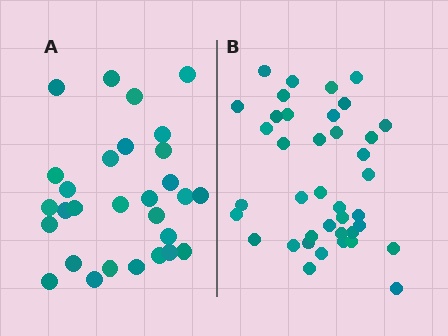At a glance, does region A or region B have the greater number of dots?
Region B (the right region) has more dots.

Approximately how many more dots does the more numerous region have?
Region B has roughly 10 or so more dots than region A.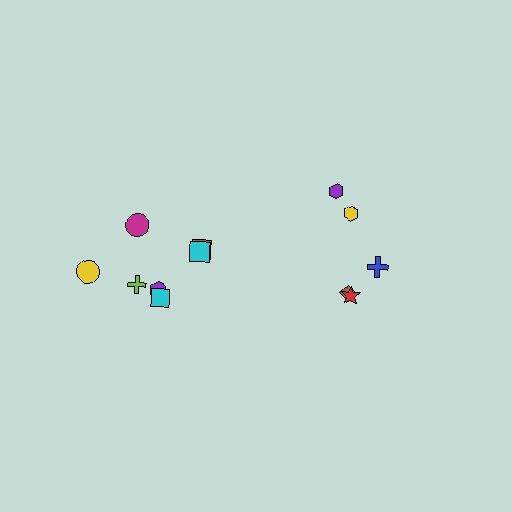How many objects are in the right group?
There are 5 objects.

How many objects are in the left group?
There are 7 objects.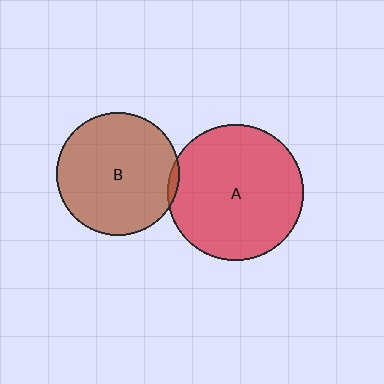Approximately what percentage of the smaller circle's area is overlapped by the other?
Approximately 5%.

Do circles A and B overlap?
Yes.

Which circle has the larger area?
Circle A (red).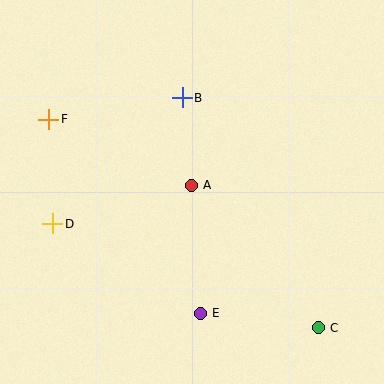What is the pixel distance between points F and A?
The distance between F and A is 157 pixels.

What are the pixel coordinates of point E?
Point E is at (200, 313).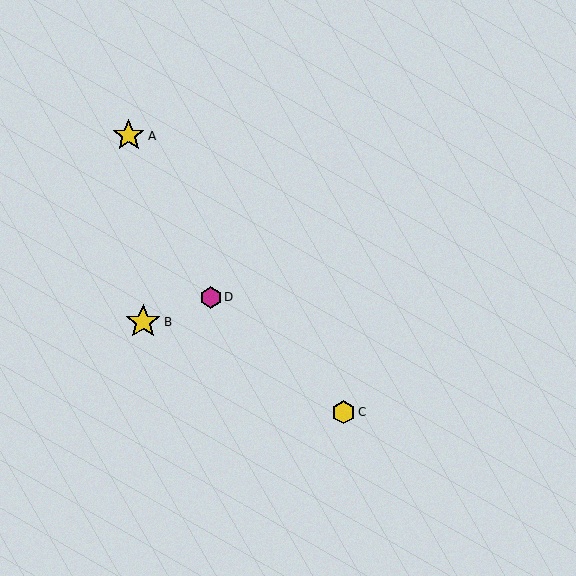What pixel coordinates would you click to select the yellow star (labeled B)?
Click at (143, 322) to select the yellow star B.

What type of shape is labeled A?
Shape A is a yellow star.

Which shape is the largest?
The yellow star (labeled B) is the largest.